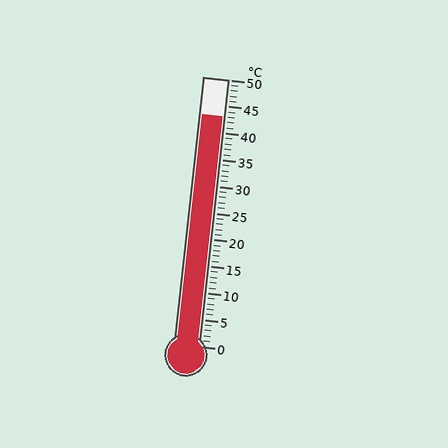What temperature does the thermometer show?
The thermometer shows approximately 43°C.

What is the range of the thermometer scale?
The thermometer scale ranges from 0°C to 50°C.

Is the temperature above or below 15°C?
The temperature is above 15°C.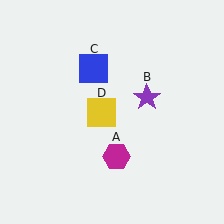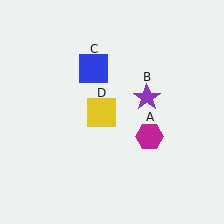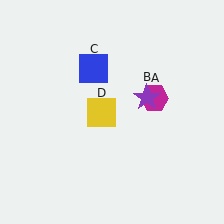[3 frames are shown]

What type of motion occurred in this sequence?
The magenta hexagon (object A) rotated counterclockwise around the center of the scene.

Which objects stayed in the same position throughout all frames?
Purple star (object B) and blue square (object C) and yellow square (object D) remained stationary.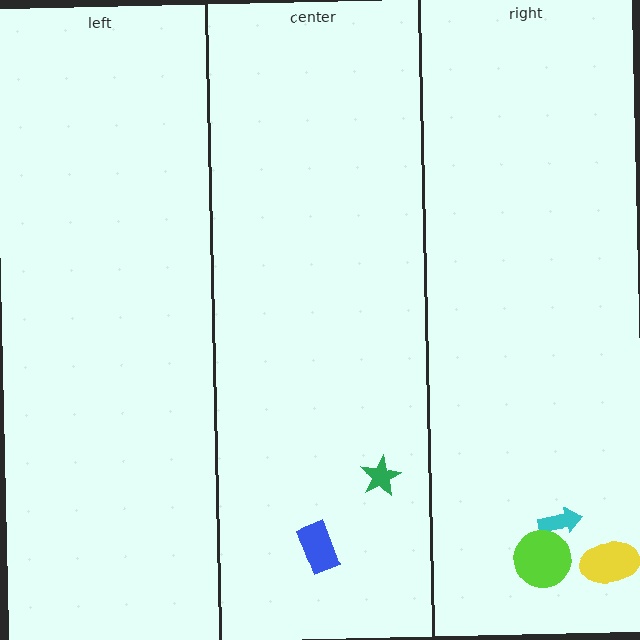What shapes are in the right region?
The cyan arrow, the lime circle, the yellow ellipse.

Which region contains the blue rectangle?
The center region.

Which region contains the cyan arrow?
The right region.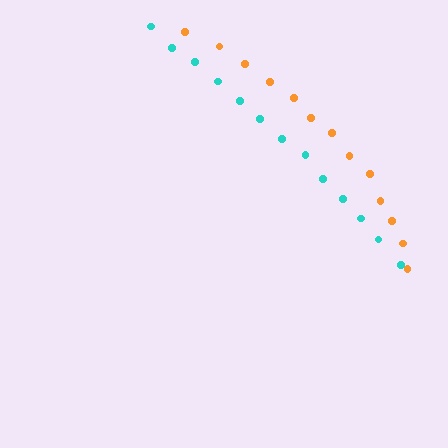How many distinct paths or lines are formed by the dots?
There are 2 distinct paths.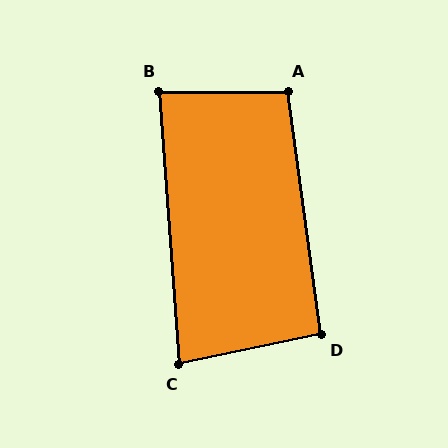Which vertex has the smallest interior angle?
C, at approximately 82 degrees.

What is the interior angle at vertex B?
Approximately 86 degrees (approximately right).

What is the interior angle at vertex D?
Approximately 94 degrees (approximately right).